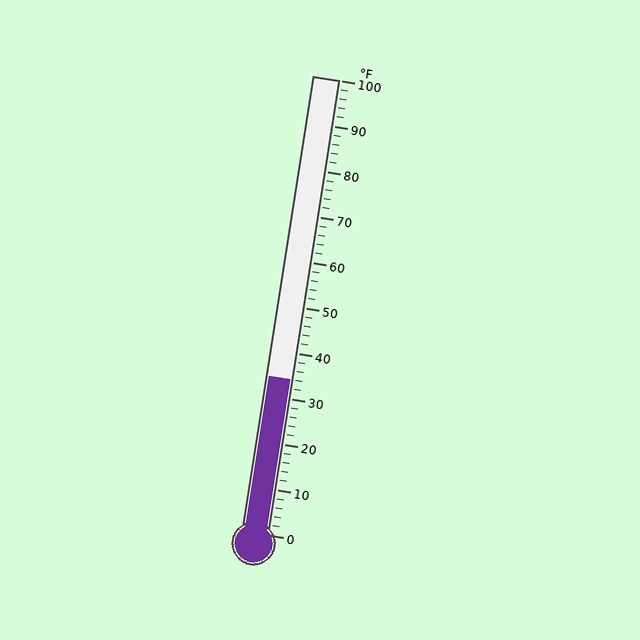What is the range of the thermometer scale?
The thermometer scale ranges from 0°F to 100°F.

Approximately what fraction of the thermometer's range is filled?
The thermometer is filled to approximately 35% of its range.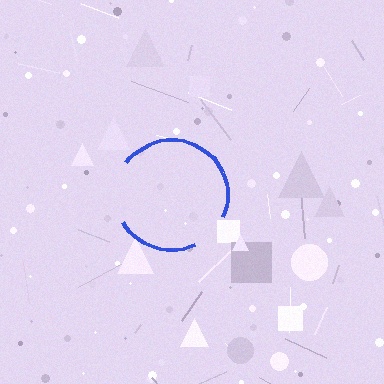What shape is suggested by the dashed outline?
The dashed outline suggests a circle.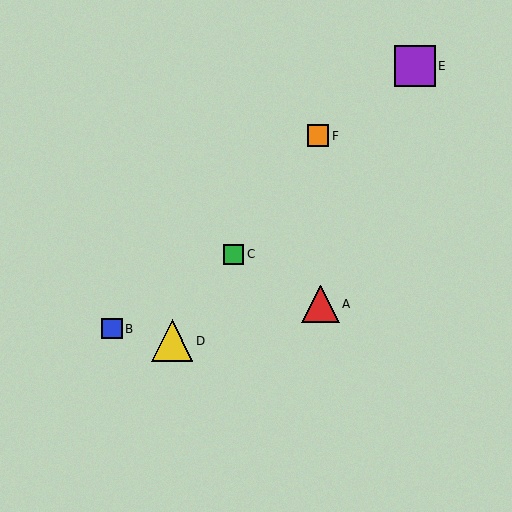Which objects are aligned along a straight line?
Objects C, D, F are aligned along a straight line.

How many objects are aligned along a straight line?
3 objects (C, D, F) are aligned along a straight line.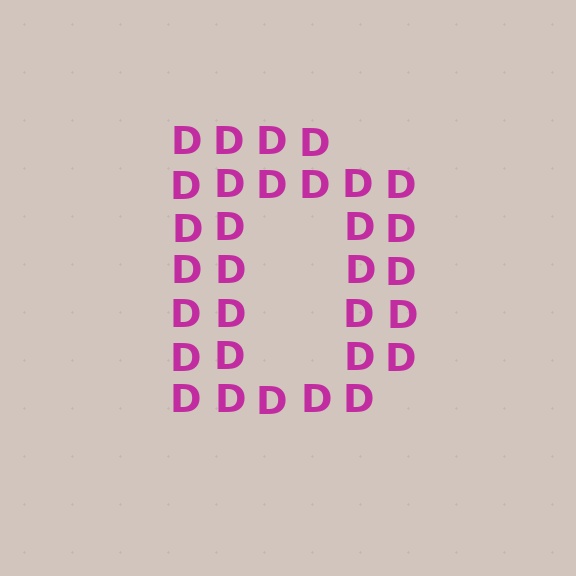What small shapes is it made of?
It is made of small letter D's.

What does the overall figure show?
The overall figure shows the letter D.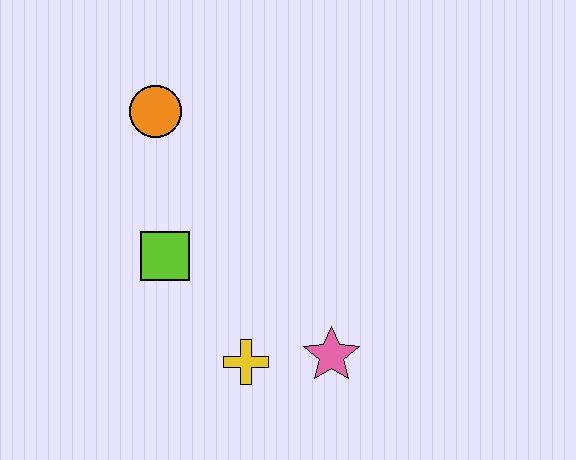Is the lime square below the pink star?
No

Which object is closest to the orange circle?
The lime square is closest to the orange circle.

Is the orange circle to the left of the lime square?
Yes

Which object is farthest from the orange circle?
The pink star is farthest from the orange circle.